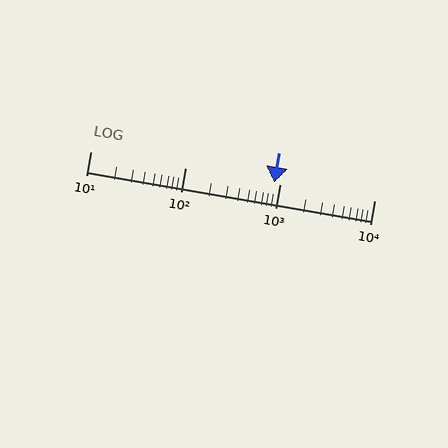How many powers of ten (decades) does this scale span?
The scale spans 3 decades, from 10 to 10000.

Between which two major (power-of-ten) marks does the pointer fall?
The pointer is between 100 and 1000.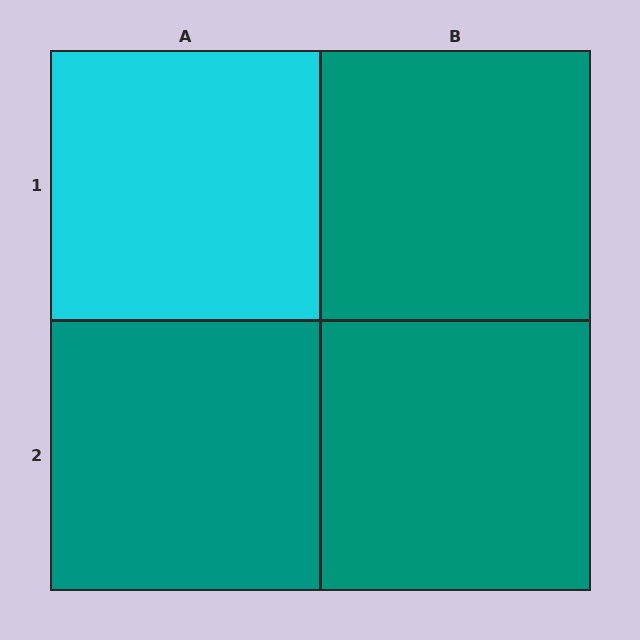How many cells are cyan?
1 cell is cyan.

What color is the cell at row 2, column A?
Teal.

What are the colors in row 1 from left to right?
Cyan, teal.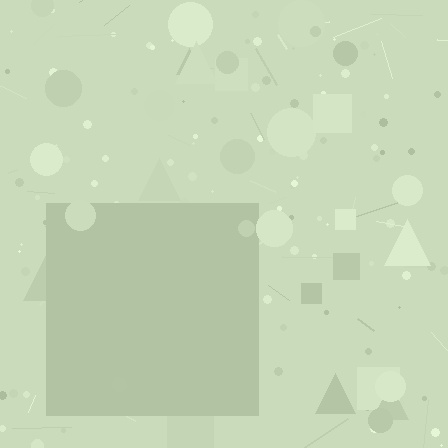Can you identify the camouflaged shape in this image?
The camouflaged shape is a square.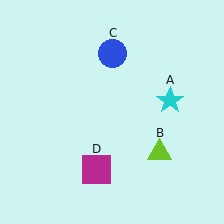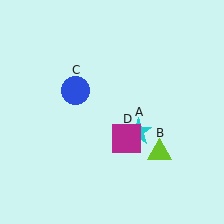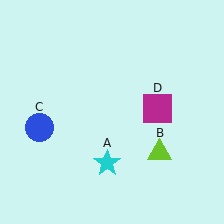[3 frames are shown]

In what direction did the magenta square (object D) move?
The magenta square (object D) moved up and to the right.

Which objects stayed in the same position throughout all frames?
Lime triangle (object B) remained stationary.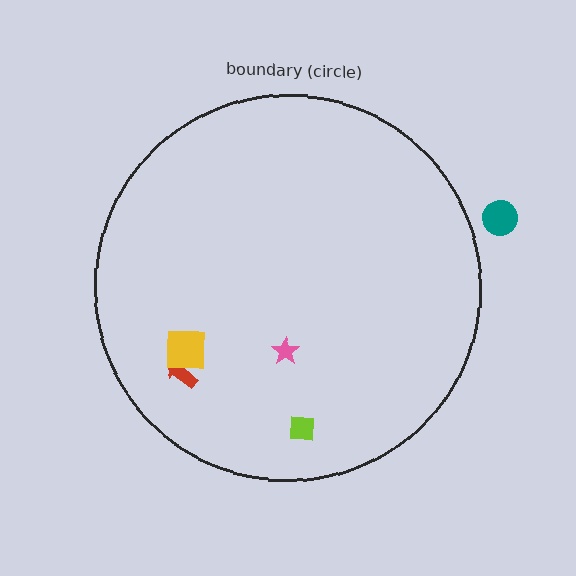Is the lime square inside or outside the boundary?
Inside.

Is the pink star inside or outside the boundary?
Inside.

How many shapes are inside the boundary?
4 inside, 1 outside.